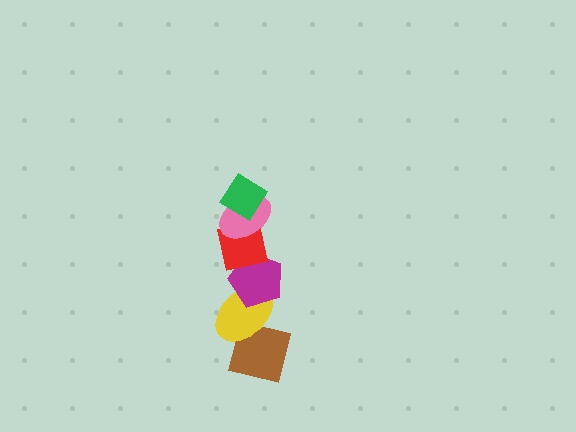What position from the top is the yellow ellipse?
The yellow ellipse is 5th from the top.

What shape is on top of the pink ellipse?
The green diamond is on top of the pink ellipse.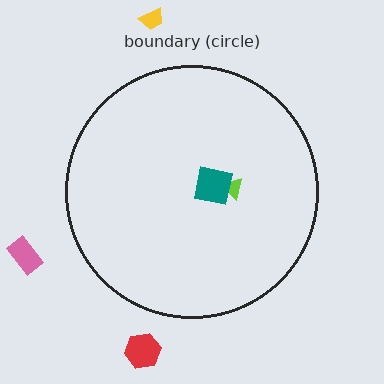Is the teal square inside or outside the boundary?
Inside.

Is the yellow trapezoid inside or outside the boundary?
Outside.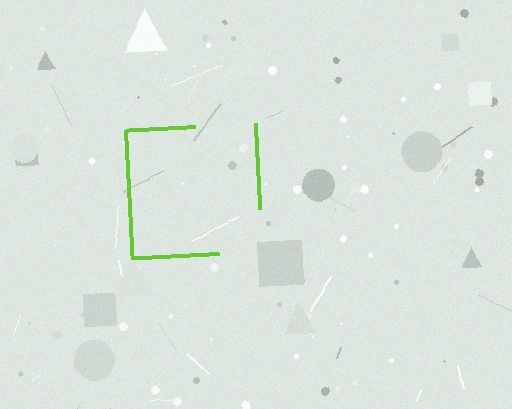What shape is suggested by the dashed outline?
The dashed outline suggests a square.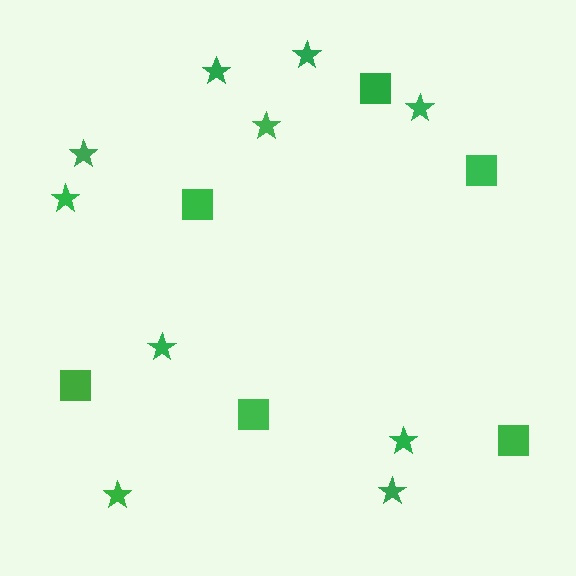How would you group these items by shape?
There are 2 groups: one group of stars (10) and one group of squares (6).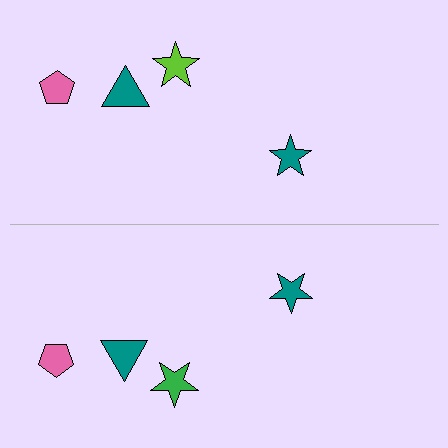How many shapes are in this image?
There are 8 shapes in this image.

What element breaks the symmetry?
The green star on the bottom side breaks the symmetry — its mirror counterpart is lime.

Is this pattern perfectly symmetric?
No, the pattern is not perfectly symmetric. The green star on the bottom side breaks the symmetry — its mirror counterpart is lime.